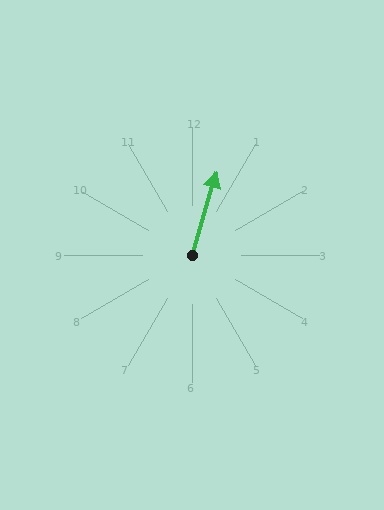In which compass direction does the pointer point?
North.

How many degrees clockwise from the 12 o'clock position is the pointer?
Approximately 16 degrees.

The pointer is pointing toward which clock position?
Roughly 1 o'clock.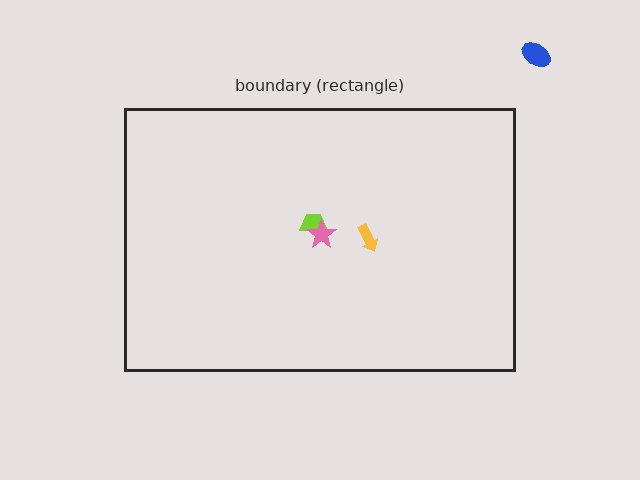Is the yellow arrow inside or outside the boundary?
Inside.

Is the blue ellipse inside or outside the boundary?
Outside.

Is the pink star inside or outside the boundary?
Inside.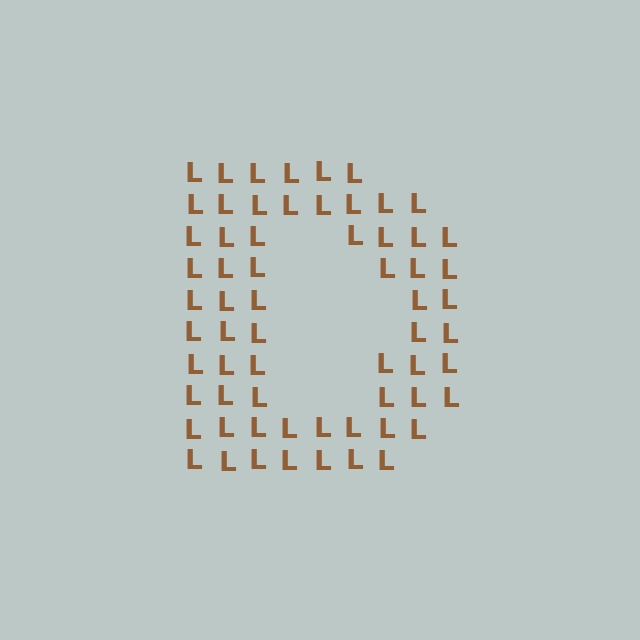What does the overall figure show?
The overall figure shows the letter D.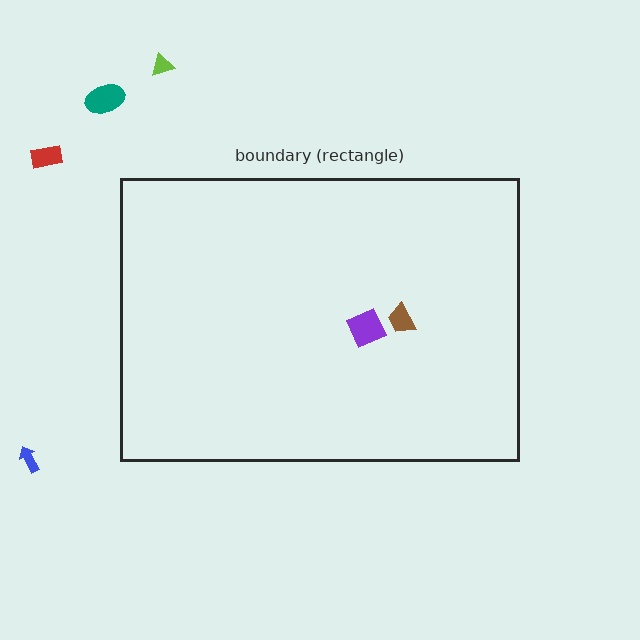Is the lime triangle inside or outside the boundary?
Outside.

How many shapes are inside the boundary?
2 inside, 4 outside.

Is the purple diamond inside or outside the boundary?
Inside.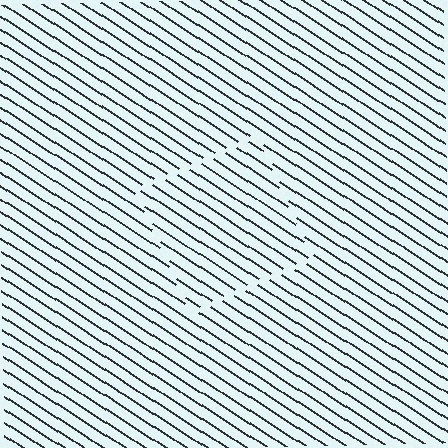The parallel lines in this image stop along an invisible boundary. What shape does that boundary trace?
An illusory square. The interior of the shape contains the same grating, shifted by half a period — the contour is defined by the phase discontinuity where line-ends from the inner and outer gratings abut.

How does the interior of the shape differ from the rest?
The interior of the shape contains the same grating, shifted by half a period — the contour is defined by the phase discontinuity where line-ends from the inner and outer gratings abut.